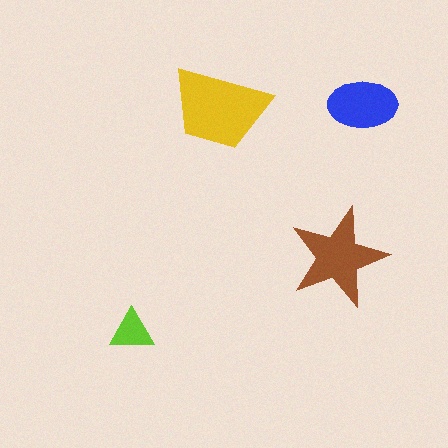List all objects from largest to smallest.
The yellow trapezoid, the brown star, the blue ellipse, the lime triangle.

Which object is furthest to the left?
The lime triangle is leftmost.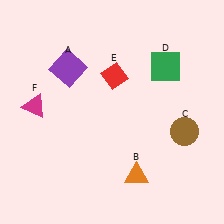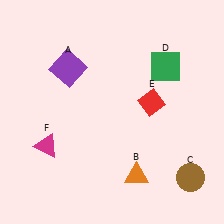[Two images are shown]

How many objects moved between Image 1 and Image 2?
3 objects moved between the two images.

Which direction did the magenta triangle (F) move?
The magenta triangle (F) moved down.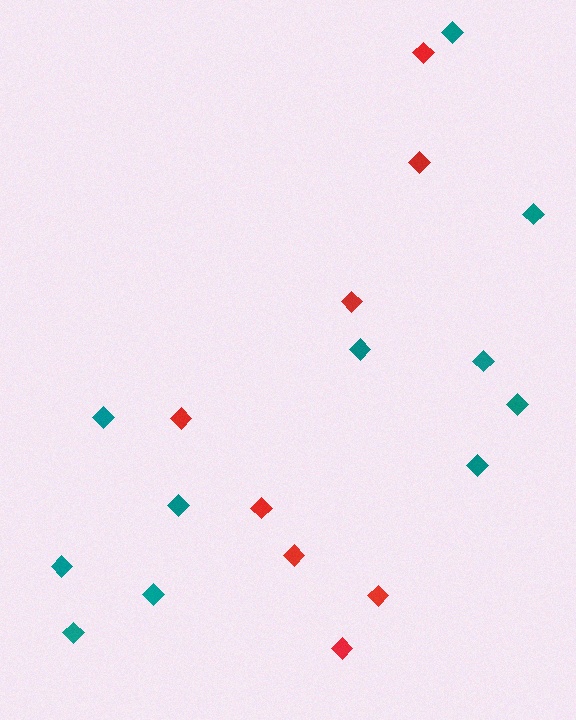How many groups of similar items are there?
There are 2 groups: one group of red diamonds (8) and one group of teal diamonds (11).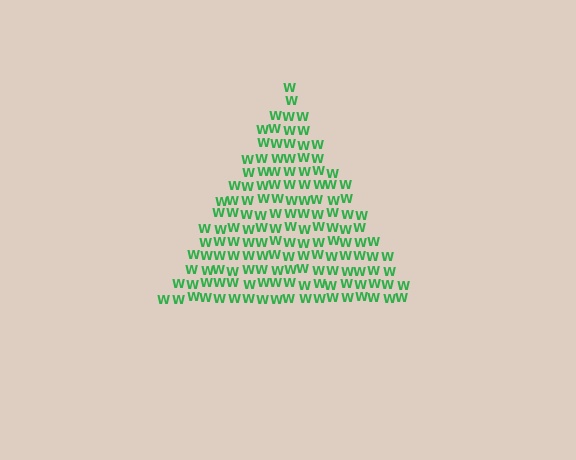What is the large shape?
The large shape is a triangle.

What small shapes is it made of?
It is made of small letter W's.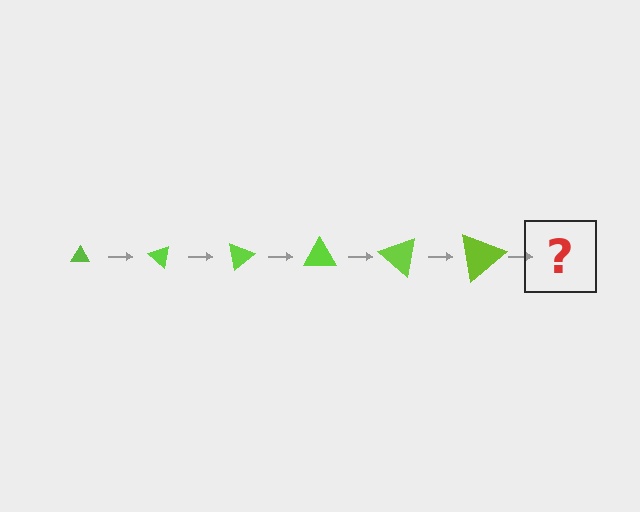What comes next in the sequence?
The next element should be a triangle, larger than the previous one and rotated 240 degrees from the start.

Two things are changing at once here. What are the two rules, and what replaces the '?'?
The two rules are that the triangle grows larger each step and it rotates 40 degrees each step. The '?' should be a triangle, larger than the previous one and rotated 240 degrees from the start.